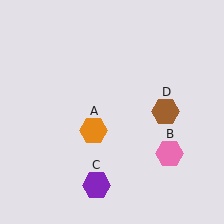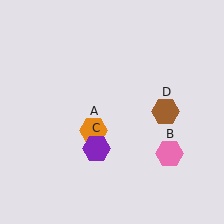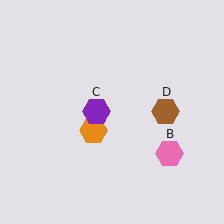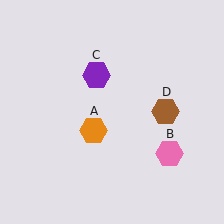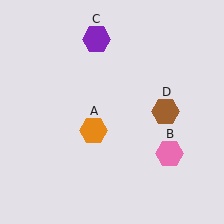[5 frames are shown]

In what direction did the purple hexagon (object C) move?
The purple hexagon (object C) moved up.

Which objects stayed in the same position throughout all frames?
Orange hexagon (object A) and pink hexagon (object B) and brown hexagon (object D) remained stationary.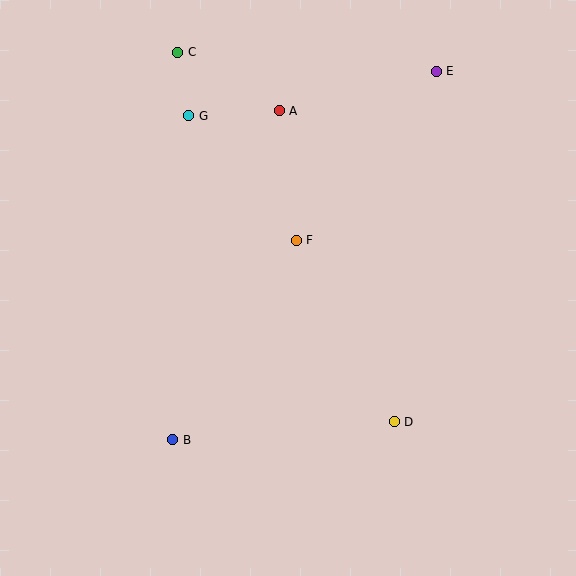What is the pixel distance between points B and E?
The distance between B and E is 453 pixels.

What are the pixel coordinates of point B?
Point B is at (173, 440).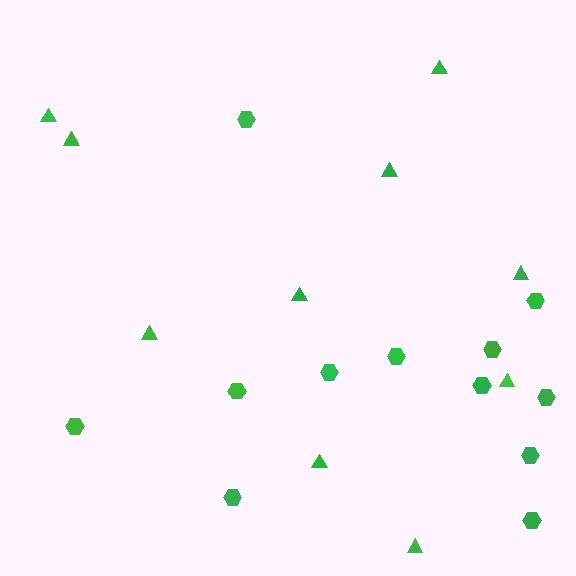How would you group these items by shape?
There are 2 groups: one group of hexagons (12) and one group of triangles (10).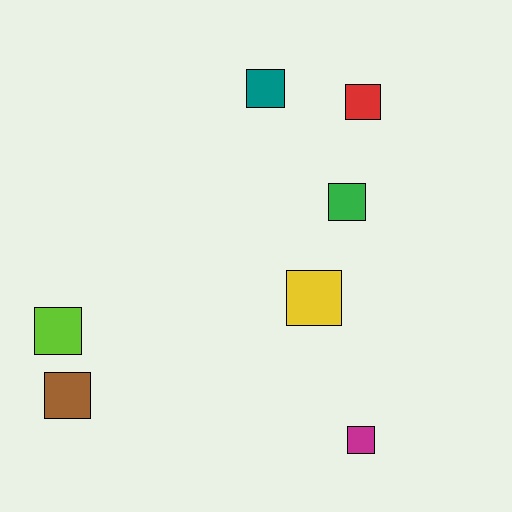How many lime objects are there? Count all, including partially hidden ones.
There is 1 lime object.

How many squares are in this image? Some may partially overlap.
There are 7 squares.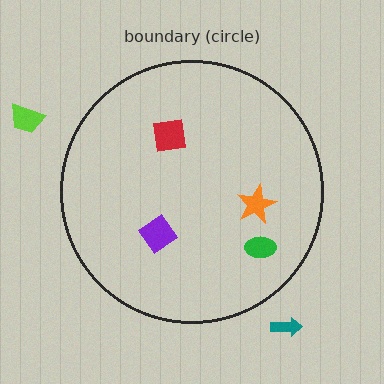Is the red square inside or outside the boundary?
Inside.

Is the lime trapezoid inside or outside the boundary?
Outside.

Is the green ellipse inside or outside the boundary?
Inside.